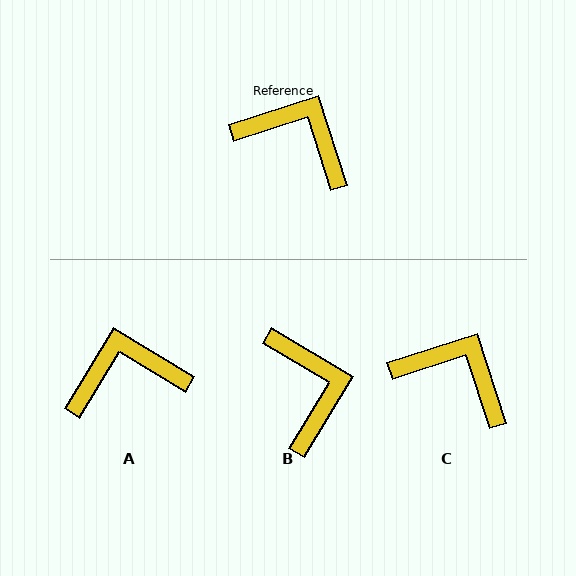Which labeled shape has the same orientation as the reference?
C.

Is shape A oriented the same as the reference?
No, it is off by about 41 degrees.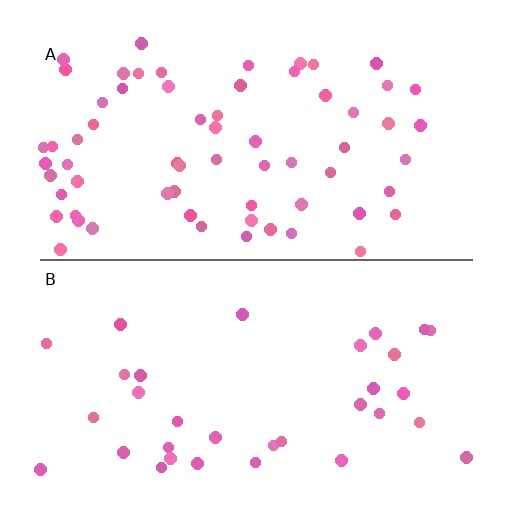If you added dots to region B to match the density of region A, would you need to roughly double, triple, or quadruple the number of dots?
Approximately double.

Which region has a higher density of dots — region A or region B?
A (the top).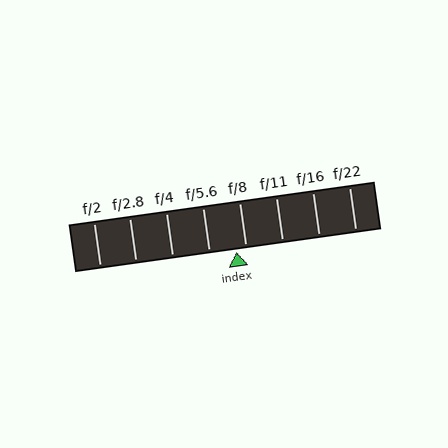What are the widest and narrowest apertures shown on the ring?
The widest aperture shown is f/2 and the narrowest is f/22.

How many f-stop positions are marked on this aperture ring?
There are 8 f-stop positions marked.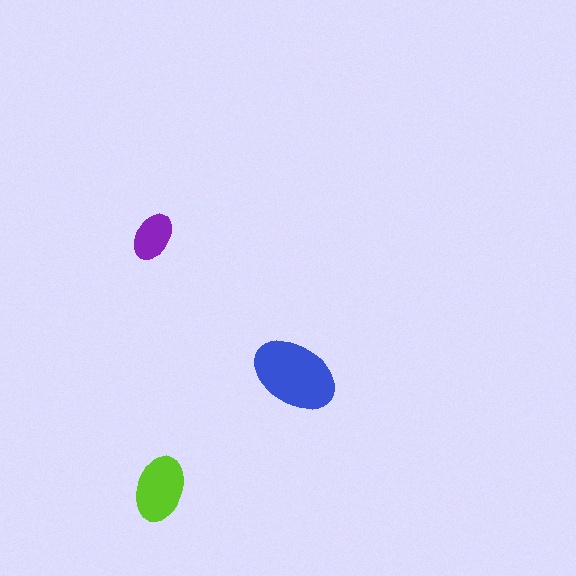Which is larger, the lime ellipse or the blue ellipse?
The blue one.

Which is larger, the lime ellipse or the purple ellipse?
The lime one.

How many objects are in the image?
There are 3 objects in the image.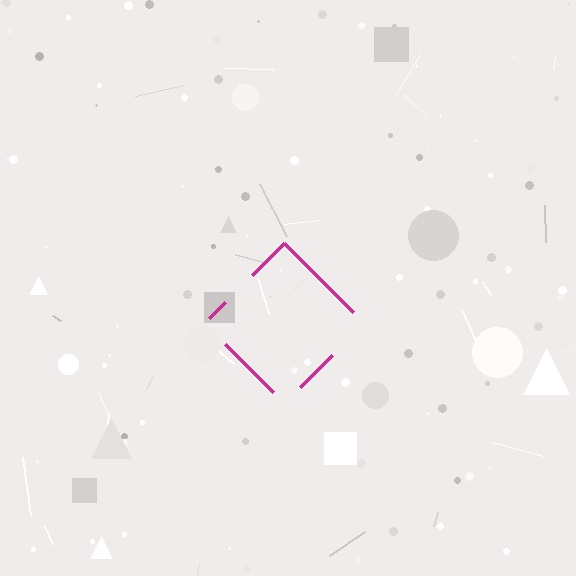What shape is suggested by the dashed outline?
The dashed outline suggests a diamond.